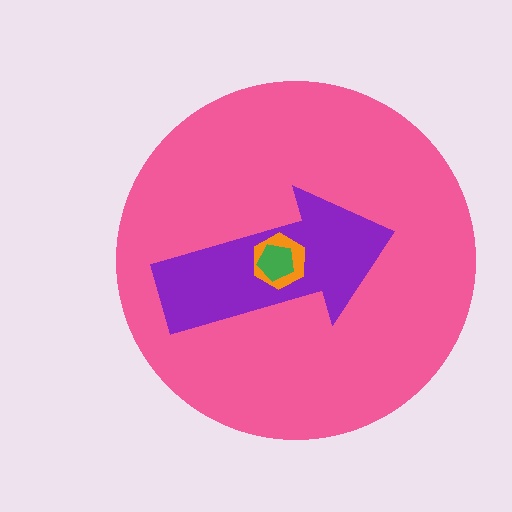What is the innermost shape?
The green pentagon.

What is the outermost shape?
The pink circle.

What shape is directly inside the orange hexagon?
The green pentagon.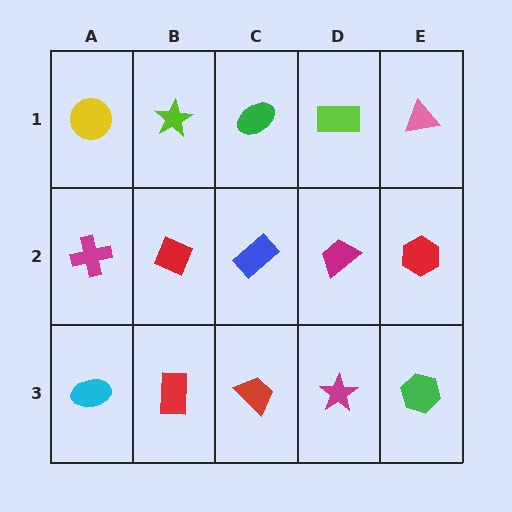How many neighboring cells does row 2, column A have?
3.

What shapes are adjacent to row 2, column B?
A lime star (row 1, column B), a red rectangle (row 3, column B), a magenta cross (row 2, column A), a blue rectangle (row 2, column C).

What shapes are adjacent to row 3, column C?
A blue rectangle (row 2, column C), a red rectangle (row 3, column B), a magenta star (row 3, column D).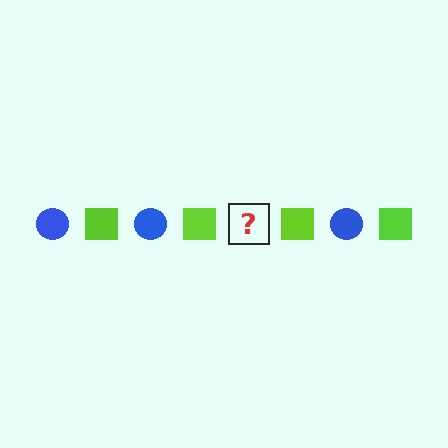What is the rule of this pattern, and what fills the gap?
The rule is that the pattern alternates between blue circle and lime square. The gap should be filled with a blue circle.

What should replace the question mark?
The question mark should be replaced with a blue circle.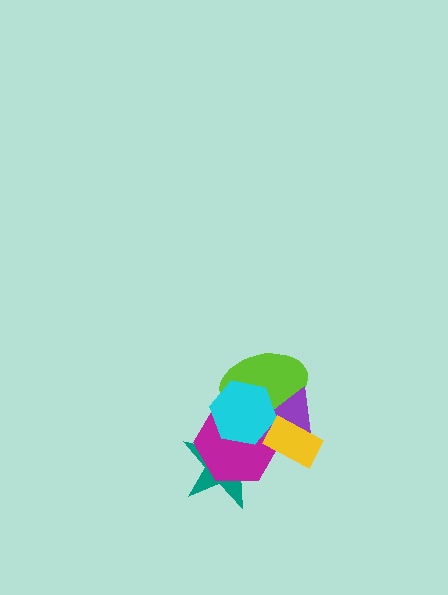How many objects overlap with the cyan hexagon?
4 objects overlap with the cyan hexagon.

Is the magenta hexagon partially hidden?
Yes, it is partially covered by another shape.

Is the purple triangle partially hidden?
Yes, it is partially covered by another shape.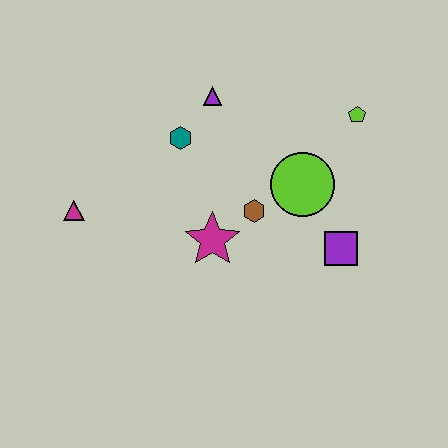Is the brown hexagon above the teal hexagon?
No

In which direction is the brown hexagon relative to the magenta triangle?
The brown hexagon is to the right of the magenta triangle.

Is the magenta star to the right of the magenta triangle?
Yes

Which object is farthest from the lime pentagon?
The magenta triangle is farthest from the lime pentagon.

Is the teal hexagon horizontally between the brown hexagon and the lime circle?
No